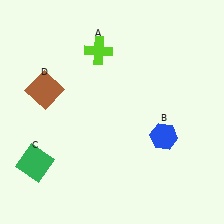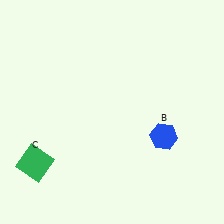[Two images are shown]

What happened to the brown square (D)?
The brown square (D) was removed in Image 2. It was in the top-left area of Image 1.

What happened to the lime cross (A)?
The lime cross (A) was removed in Image 2. It was in the top-left area of Image 1.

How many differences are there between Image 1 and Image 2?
There are 2 differences between the two images.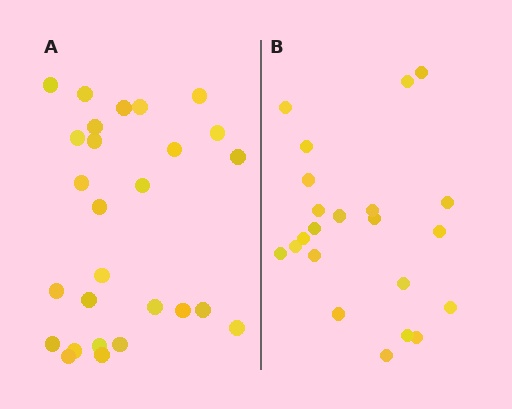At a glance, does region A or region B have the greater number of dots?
Region A (the left region) has more dots.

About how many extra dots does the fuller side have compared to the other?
Region A has about 5 more dots than region B.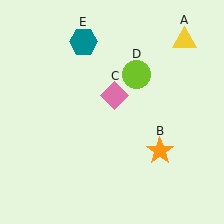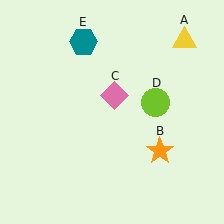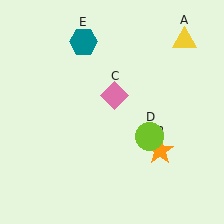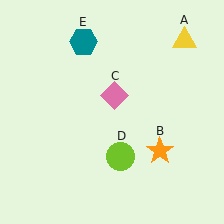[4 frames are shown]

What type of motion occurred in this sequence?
The lime circle (object D) rotated clockwise around the center of the scene.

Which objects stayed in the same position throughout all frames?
Yellow triangle (object A) and orange star (object B) and pink diamond (object C) and teal hexagon (object E) remained stationary.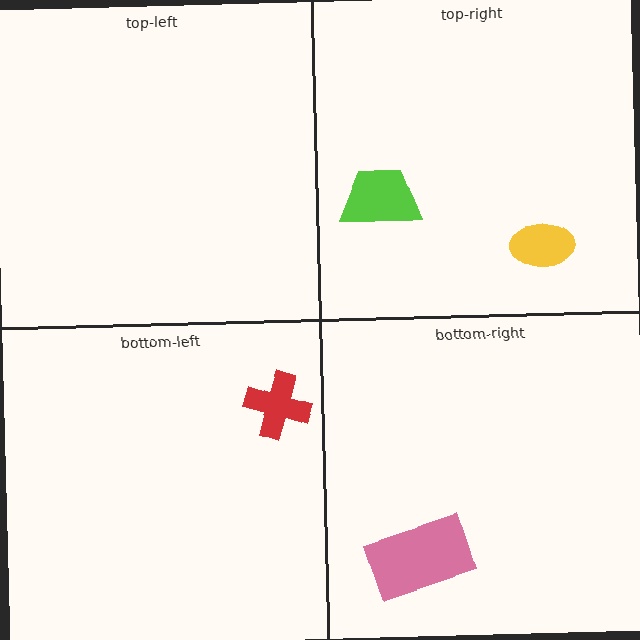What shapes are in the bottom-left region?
The red cross.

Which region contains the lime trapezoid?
The top-right region.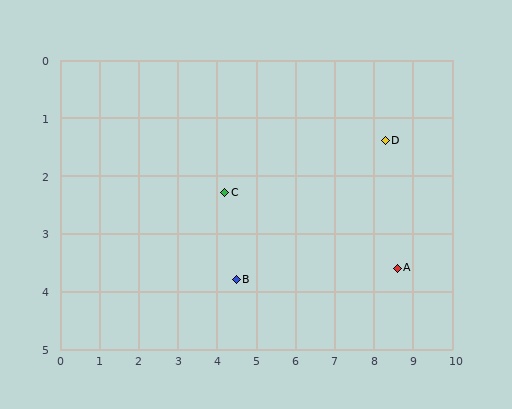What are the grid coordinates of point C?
Point C is at approximately (4.2, 2.3).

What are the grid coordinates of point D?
Point D is at approximately (8.3, 1.4).